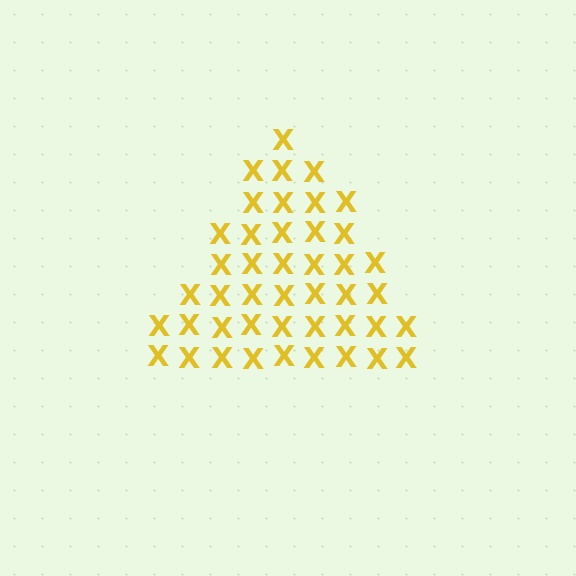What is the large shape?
The large shape is a triangle.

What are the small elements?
The small elements are letter X's.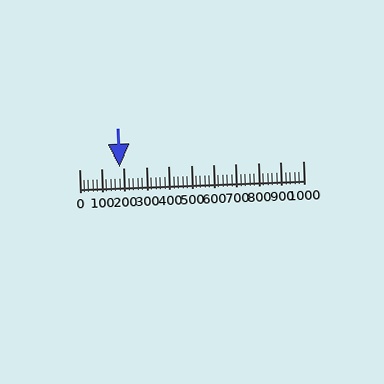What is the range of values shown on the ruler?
The ruler shows values from 0 to 1000.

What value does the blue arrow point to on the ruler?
The blue arrow points to approximately 180.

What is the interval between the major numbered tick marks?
The major tick marks are spaced 100 units apart.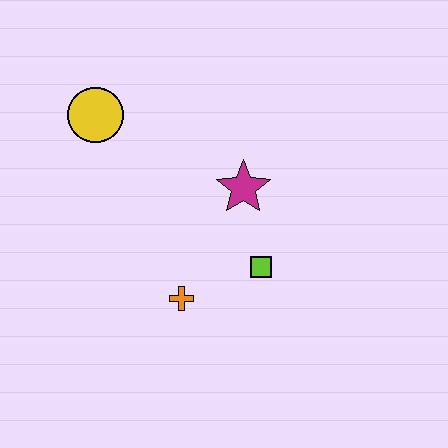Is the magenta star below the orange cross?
No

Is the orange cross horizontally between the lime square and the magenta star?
No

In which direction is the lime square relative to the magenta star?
The lime square is below the magenta star.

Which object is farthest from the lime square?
The yellow circle is farthest from the lime square.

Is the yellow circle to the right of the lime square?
No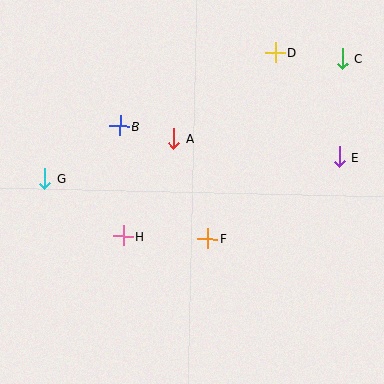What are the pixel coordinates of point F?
Point F is at (208, 238).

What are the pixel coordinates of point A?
Point A is at (174, 138).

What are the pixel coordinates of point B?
Point B is at (120, 126).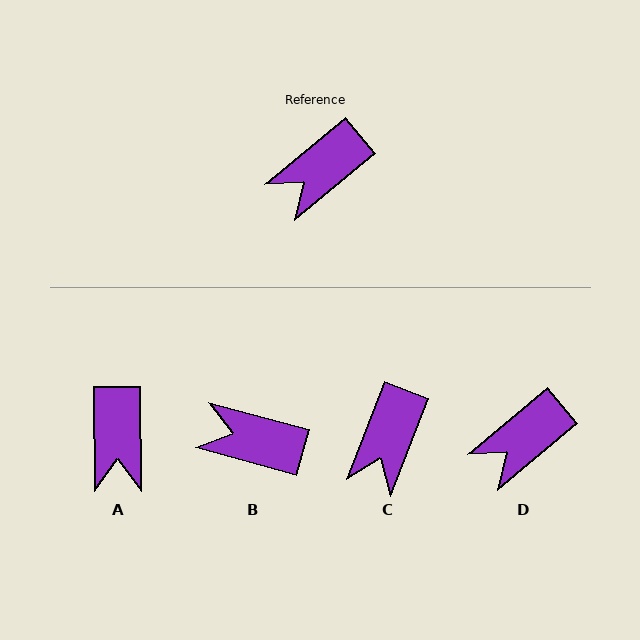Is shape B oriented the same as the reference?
No, it is off by about 55 degrees.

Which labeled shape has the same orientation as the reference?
D.